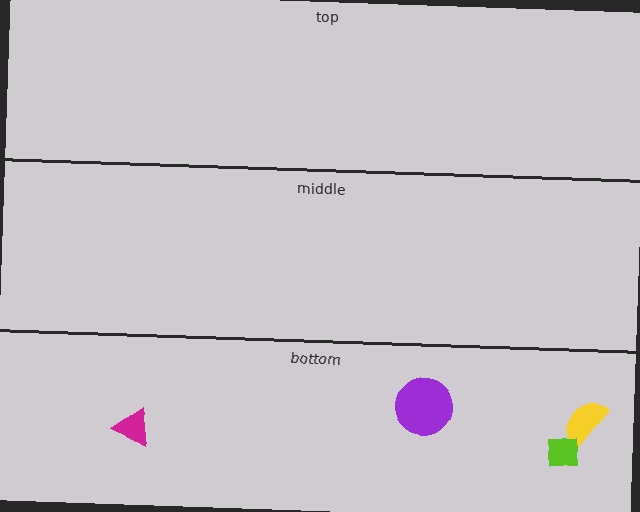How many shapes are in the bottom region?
4.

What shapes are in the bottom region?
The yellow semicircle, the purple circle, the magenta triangle, the lime square.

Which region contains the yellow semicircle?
The bottom region.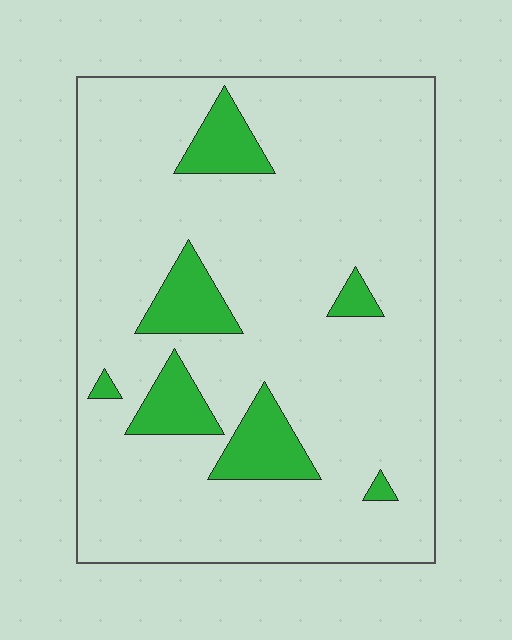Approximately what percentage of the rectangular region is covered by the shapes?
Approximately 15%.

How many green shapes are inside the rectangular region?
7.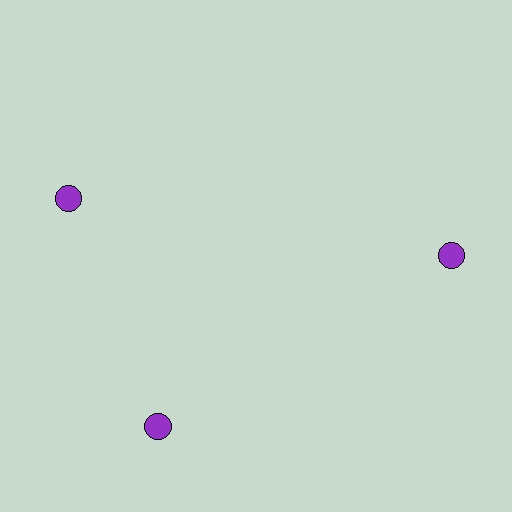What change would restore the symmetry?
The symmetry would be restored by rotating it back into even spacing with its neighbors so that all 3 circles sit at equal angles and equal distance from the center.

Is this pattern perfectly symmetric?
No. The 3 purple circles are arranged in a ring, but one element near the 11 o'clock position is rotated out of alignment along the ring, breaking the 3-fold rotational symmetry.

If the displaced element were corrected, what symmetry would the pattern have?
It would have 3-fold rotational symmetry — the pattern would map onto itself every 120 degrees.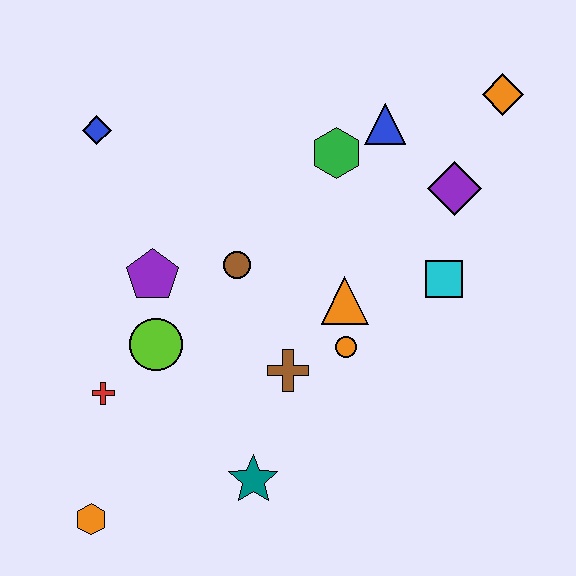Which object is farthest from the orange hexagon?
The orange diamond is farthest from the orange hexagon.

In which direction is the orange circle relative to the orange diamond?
The orange circle is below the orange diamond.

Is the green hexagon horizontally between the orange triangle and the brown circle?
Yes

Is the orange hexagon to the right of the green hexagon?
No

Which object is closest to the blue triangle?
The green hexagon is closest to the blue triangle.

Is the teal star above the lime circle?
No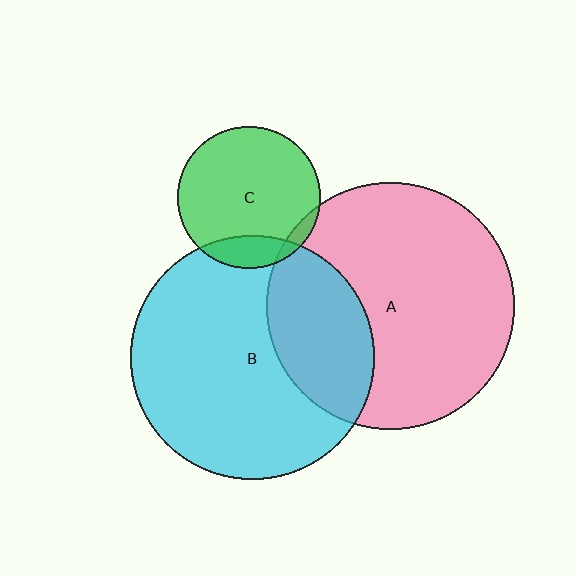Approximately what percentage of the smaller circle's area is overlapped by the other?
Approximately 15%.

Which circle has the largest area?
Circle A (pink).